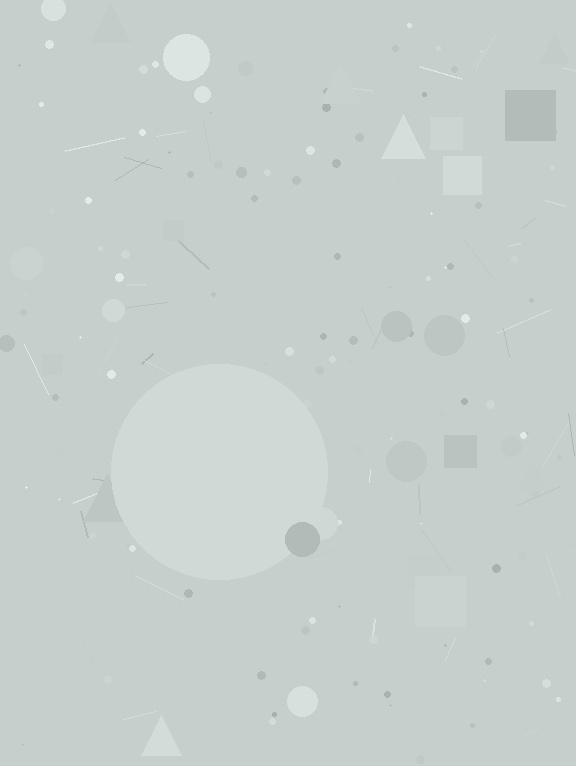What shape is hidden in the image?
A circle is hidden in the image.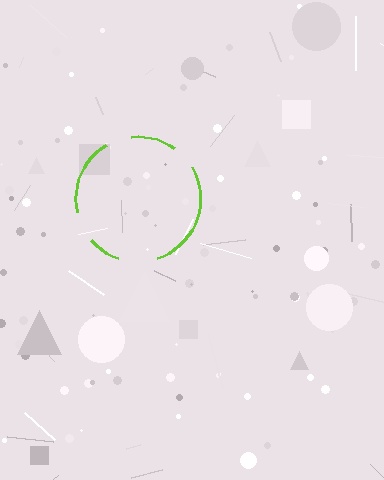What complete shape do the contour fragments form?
The contour fragments form a circle.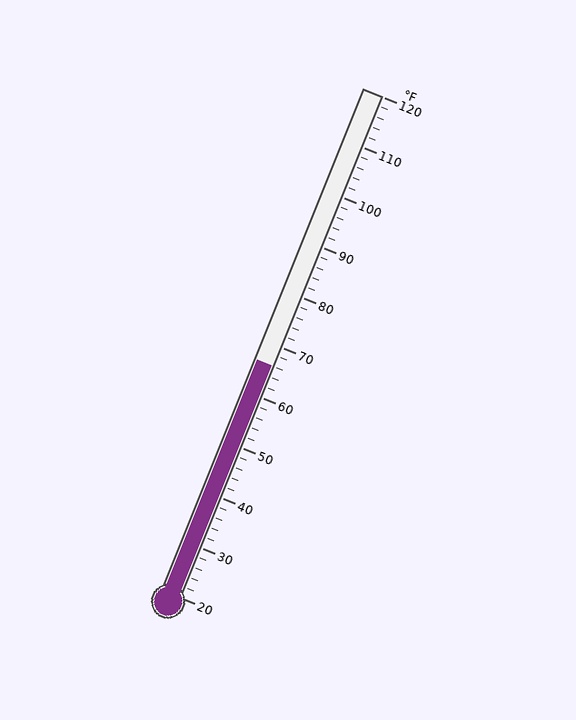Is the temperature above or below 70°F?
The temperature is below 70°F.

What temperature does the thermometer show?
The thermometer shows approximately 66°F.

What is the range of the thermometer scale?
The thermometer scale ranges from 20°F to 120°F.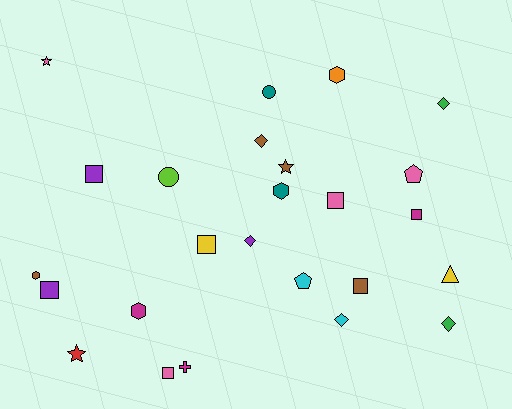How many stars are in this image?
There are 3 stars.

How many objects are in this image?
There are 25 objects.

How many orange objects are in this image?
There is 1 orange object.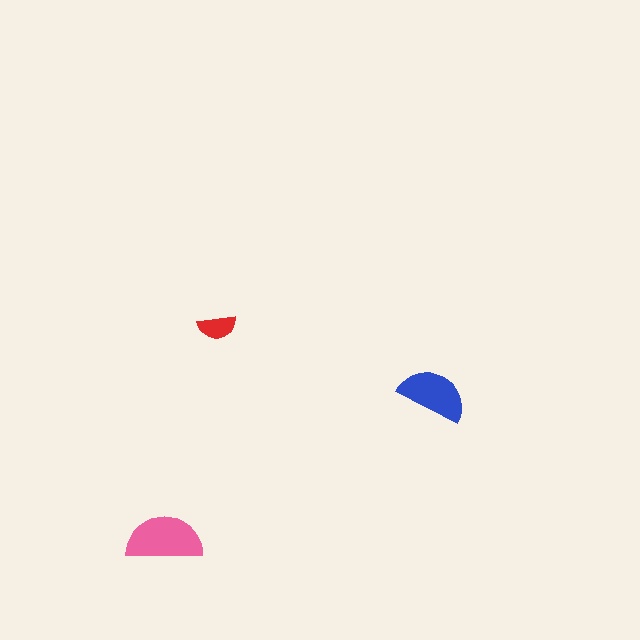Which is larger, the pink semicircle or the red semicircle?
The pink one.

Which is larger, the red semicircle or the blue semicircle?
The blue one.